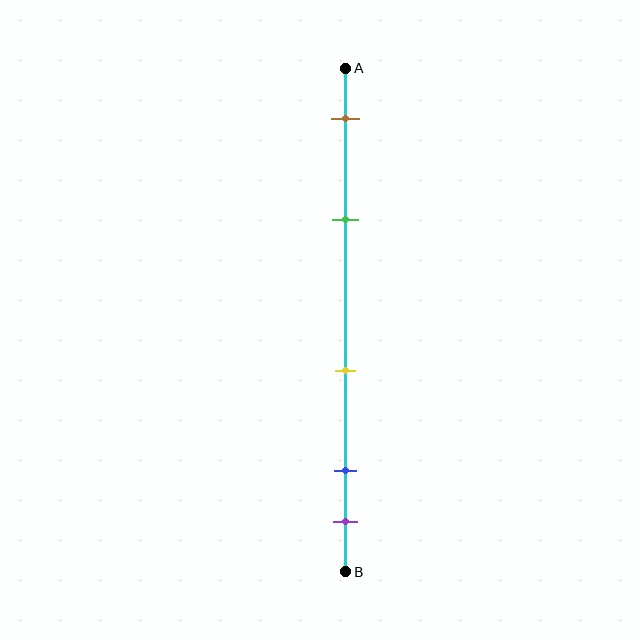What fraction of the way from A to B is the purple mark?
The purple mark is approximately 90% (0.9) of the way from A to B.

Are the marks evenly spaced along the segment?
No, the marks are not evenly spaced.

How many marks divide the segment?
There are 5 marks dividing the segment.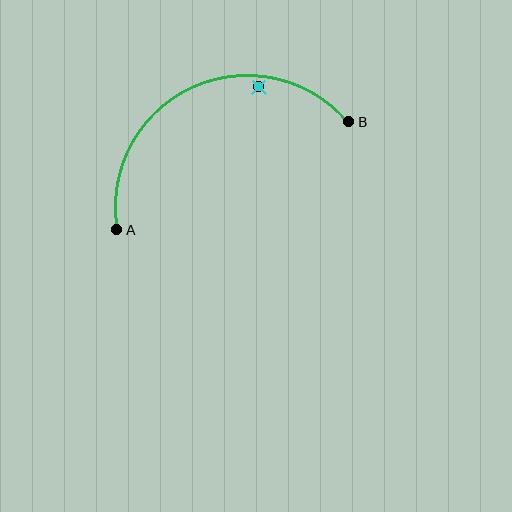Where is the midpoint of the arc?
The arc midpoint is the point on the curve farthest from the straight line joining A and B. It sits above that line.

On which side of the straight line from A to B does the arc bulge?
The arc bulges above the straight line connecting A and B.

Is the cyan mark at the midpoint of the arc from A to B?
No — the cyan mark does not lie on the arc at all. It sits slightly inside the curve.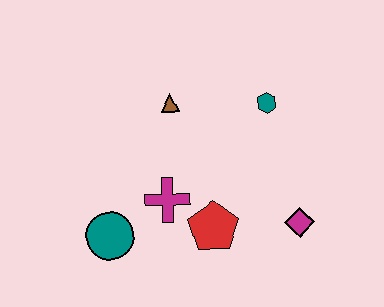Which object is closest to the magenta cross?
The red pentagon is closest to the magenta cross.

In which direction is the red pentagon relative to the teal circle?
The red pentagon is to the right of the teal circle.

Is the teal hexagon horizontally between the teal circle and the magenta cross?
No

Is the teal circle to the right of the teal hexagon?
No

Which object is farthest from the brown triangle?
The magenta diamond is farthest from the brown triangle.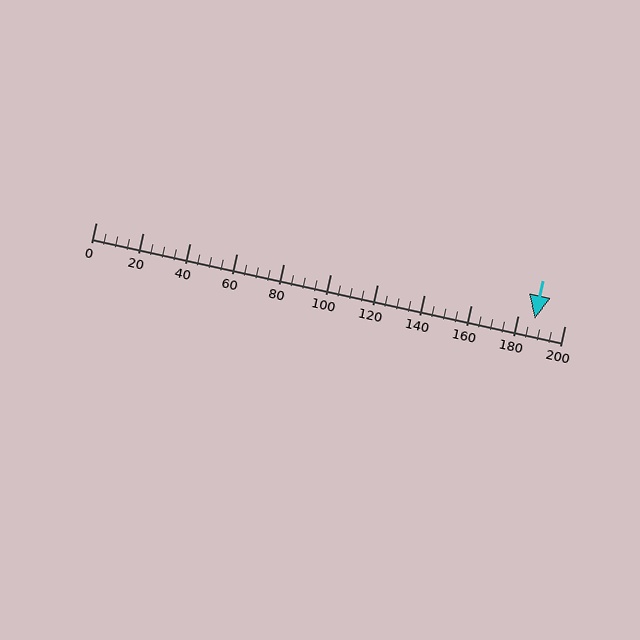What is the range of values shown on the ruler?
The ruler shows values from 0 to 200.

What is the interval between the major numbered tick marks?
The major tick marks are spaced 20 units apart.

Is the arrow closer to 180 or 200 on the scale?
The arrow is closer to 180.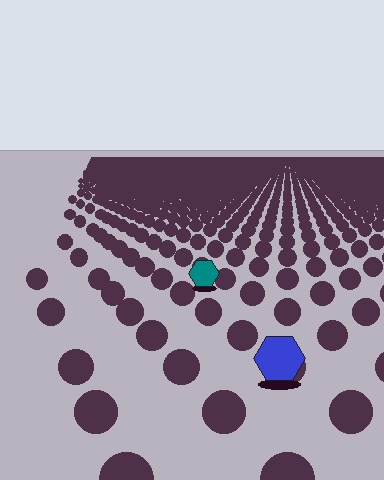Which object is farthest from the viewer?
The teal hexagon is farthest from the viewer. It appears smaller and the ground texture around it is denser.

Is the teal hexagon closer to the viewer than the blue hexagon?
No. The blue hexagon is closer — you can tell from the texture gradient: the ground texture is coarser near it.